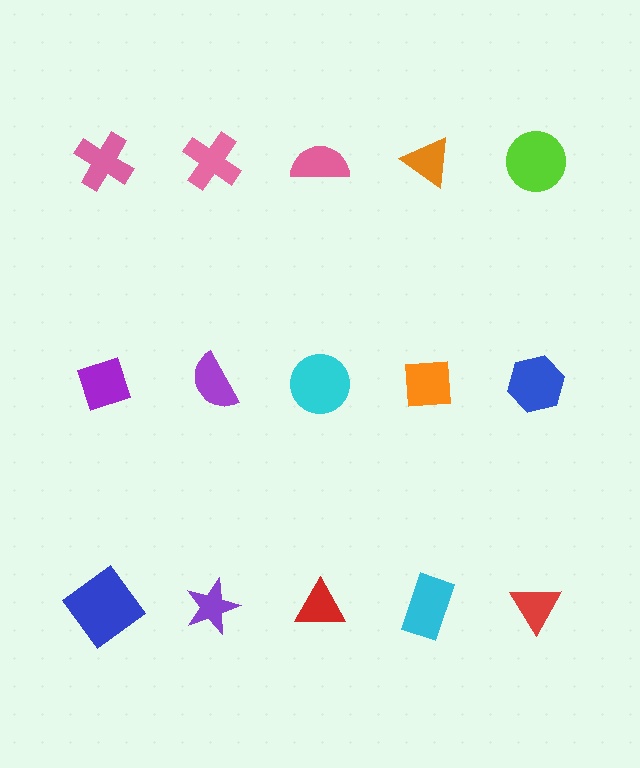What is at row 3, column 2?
A purple star.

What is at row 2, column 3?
A cyan circle.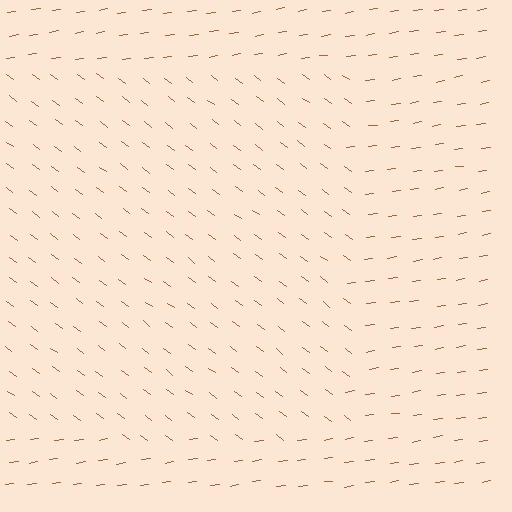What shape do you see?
I see a rectangle.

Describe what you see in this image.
The image is filled with small brown line segments. A rectangle region in the image has lines oriented differently from the surrounding lines, creating a visible texture boundary.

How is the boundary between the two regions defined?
The boundary is defined purely by a change in line orientation (approximately 45 degrees difference). All lines are the same color and thickness.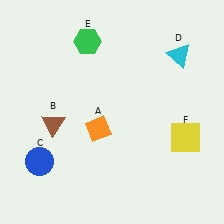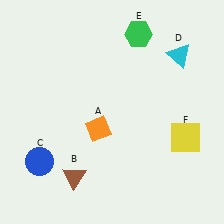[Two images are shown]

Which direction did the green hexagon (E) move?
The green hexagon (E) moved right.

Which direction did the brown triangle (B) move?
The brown triangle (B) moved down.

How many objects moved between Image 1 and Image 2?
2 objects moved between the two images.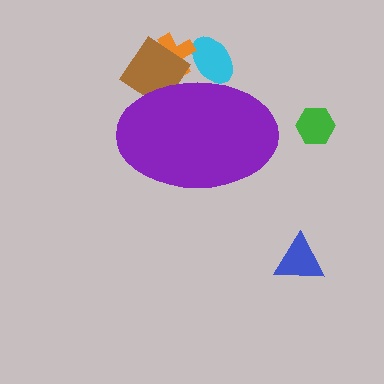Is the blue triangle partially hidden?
No, the blue triangle is fully visible.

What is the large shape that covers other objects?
A purple ellipse.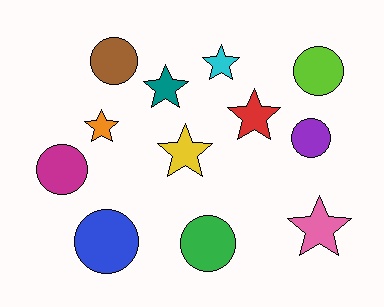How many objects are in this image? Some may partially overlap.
There are 12 objects.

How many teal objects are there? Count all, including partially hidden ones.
There is 1 teal object.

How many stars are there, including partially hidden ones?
There are 6 stars.